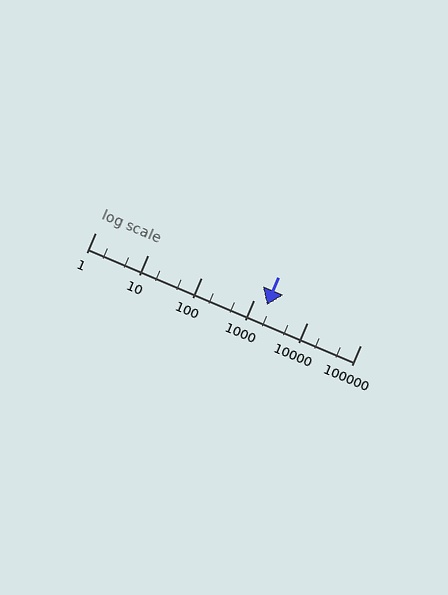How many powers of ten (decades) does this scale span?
The scale spans 5 decades, from 1 to 100000.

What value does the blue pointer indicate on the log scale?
The pointer indicates approximately 1700.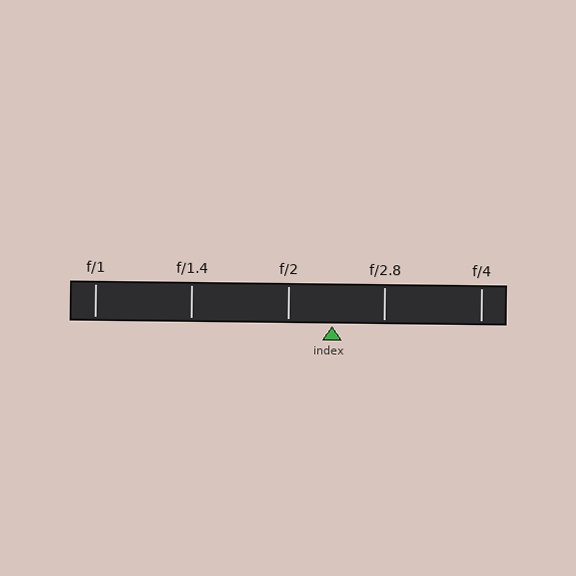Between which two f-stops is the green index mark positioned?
The index mark is between f/2 and f/2.8.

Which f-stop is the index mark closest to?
The index mark is closest to f/2.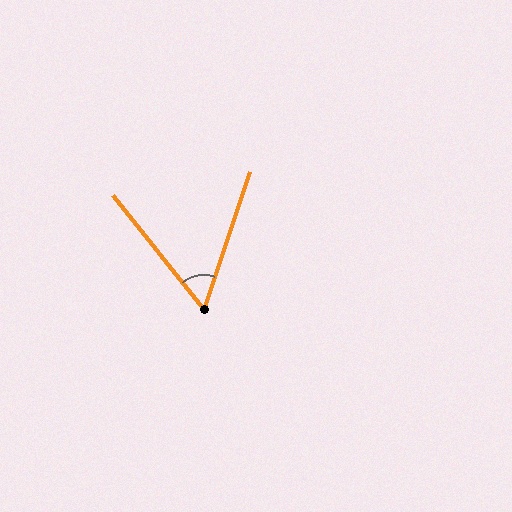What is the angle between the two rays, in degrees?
Approximately 57 degrees.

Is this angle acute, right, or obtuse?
It is acute.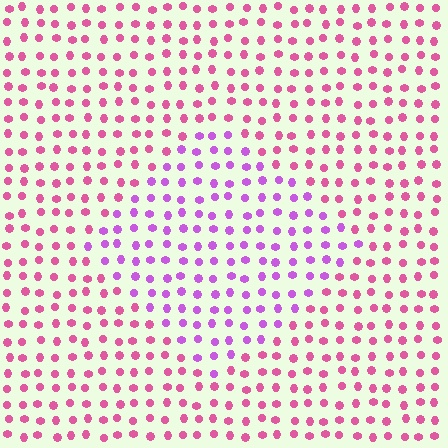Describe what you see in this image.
The image is filled with small pink elements in a uniform arrangement. A diamond-shaped region is visible where the elements are tinted to a slightly different hue, forming a subtle color boundary.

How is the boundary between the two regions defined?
The boundary is defined purely by a slight shift in hue (about 38 degrees). Spacing, size, and orientation are identical on both sides.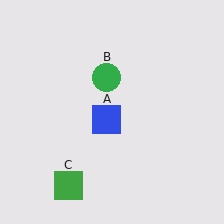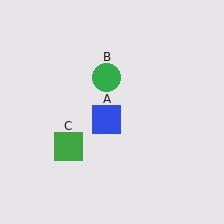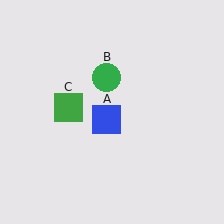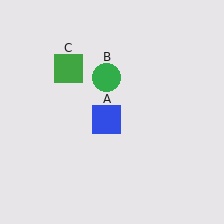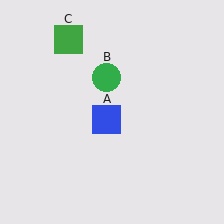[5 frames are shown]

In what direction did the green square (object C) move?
The green square (object C) moved up.